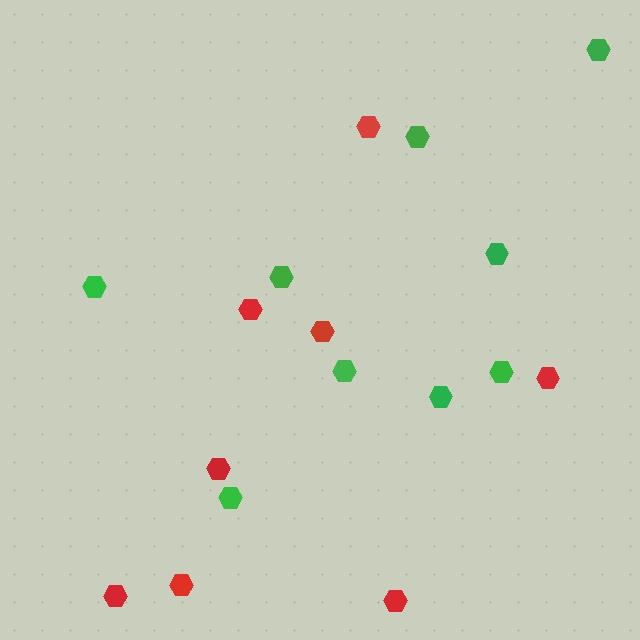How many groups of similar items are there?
There are 2 groups: one group of red hexagons (8) and one group of green hexagons (9).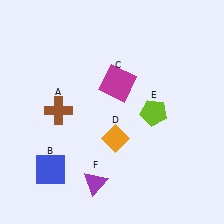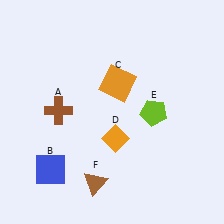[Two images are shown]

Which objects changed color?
C changed from magenta to orange. F changed from purple to brown.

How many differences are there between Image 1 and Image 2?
There are 2 differences between the two images.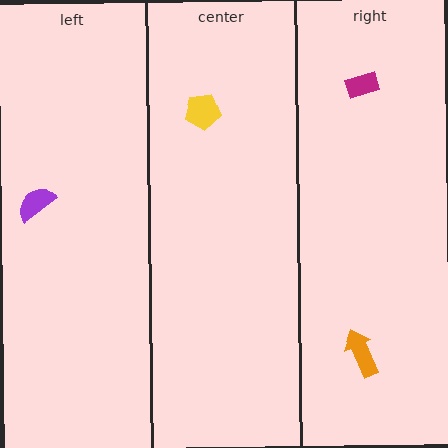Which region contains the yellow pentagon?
The center region.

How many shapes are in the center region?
1.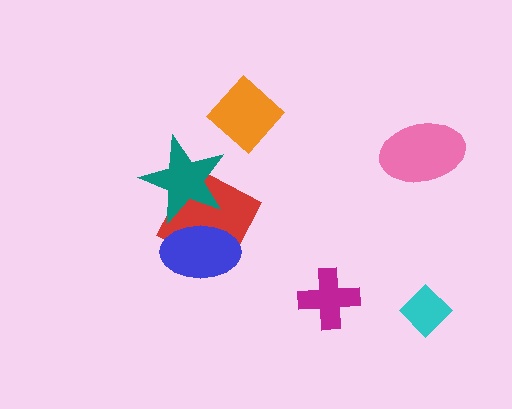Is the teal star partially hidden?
Yes, it is partially covered by another shape.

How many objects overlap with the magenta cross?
0 objects overlap with the magenta cross.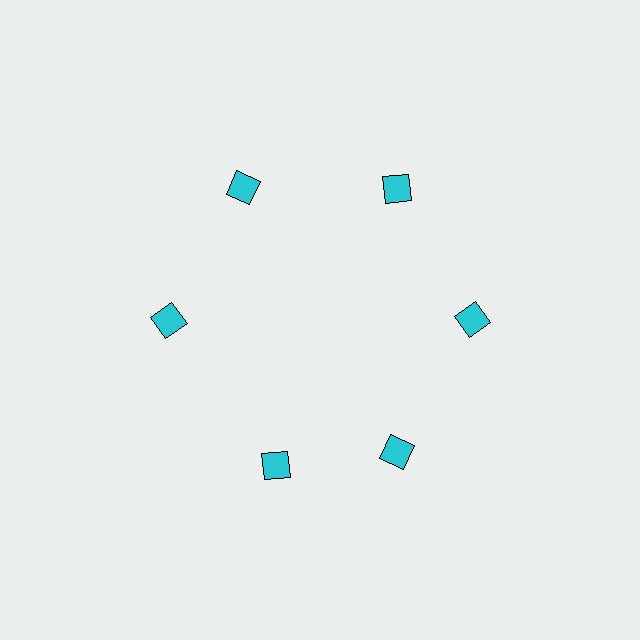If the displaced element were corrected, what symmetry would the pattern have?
It would have 6-fold rotational symmetry — the pattern would map onto itself every 60 degrees.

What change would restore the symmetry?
The symmetry would be restored by rotating it back into even spacing with its neighbors so that all 6 squares sit at equal angles and equal distance from the center.